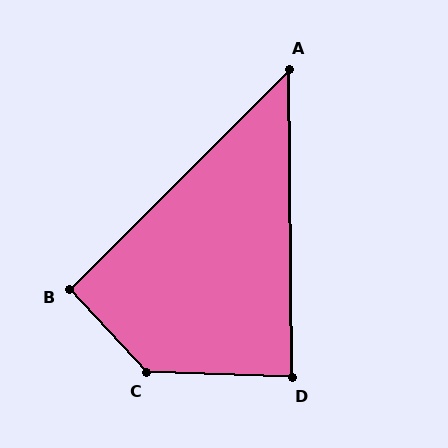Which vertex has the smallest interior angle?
A, at approximately 46 degrees.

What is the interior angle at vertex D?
Approximately 88 degrees (approximately right).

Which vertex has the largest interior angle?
C, at approximately 134 degrees.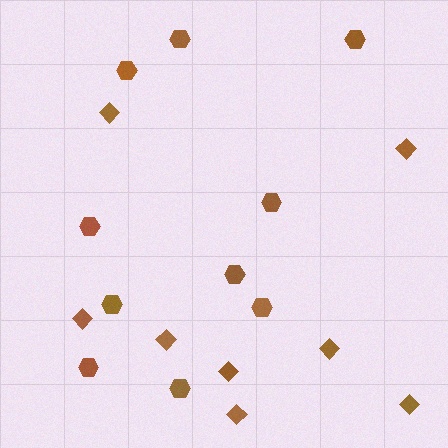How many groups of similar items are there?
There are 2 groups: one group of hexagons (10) and one group of diamonds (8).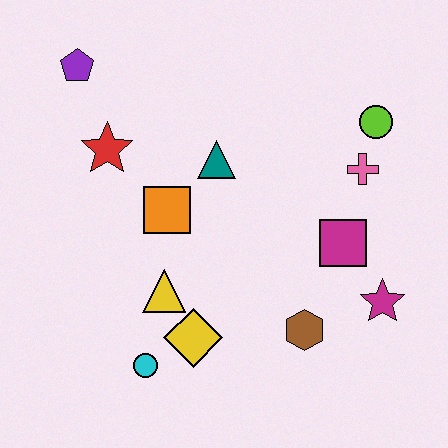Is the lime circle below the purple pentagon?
Yes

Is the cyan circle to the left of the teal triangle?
Yes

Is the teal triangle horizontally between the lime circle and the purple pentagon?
Yes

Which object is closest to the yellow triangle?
The yellow diamond is closest to the yellow triangle.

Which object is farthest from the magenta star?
The purple pentagon is farthest from the magenta star.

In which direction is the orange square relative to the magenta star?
The orange square is to the left of the magenta star.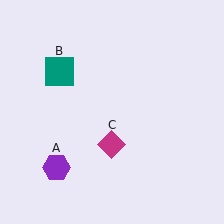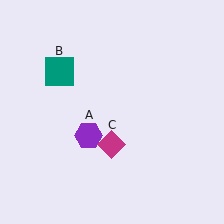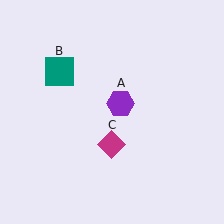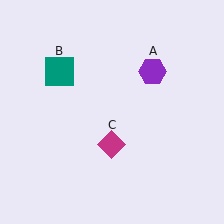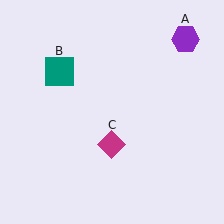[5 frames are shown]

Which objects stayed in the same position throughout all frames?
Teal square (object B) and magenta diamond (object C) remained stationary.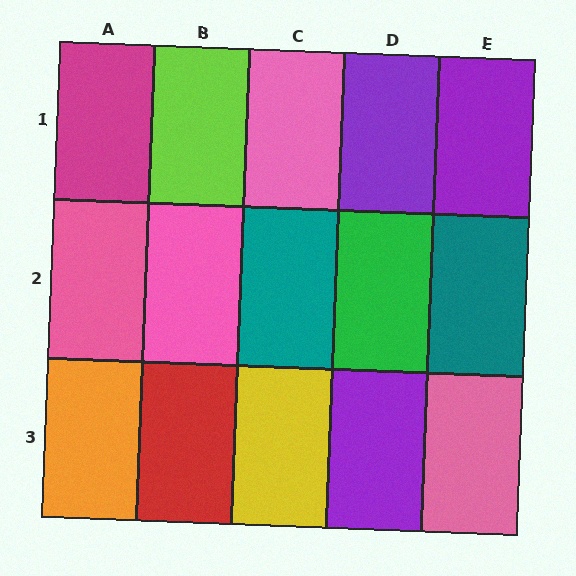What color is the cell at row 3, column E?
Pink.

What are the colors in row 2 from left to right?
Pink, pink, teal, green, teal.